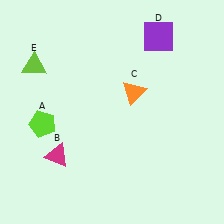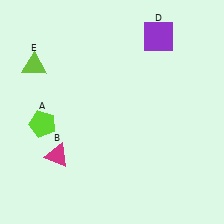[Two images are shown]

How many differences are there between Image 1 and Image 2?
There is 1 difference between the two images.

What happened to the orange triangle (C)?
The orange triangle (C) was removed in Image 2. It was in the top-right area of Image 1.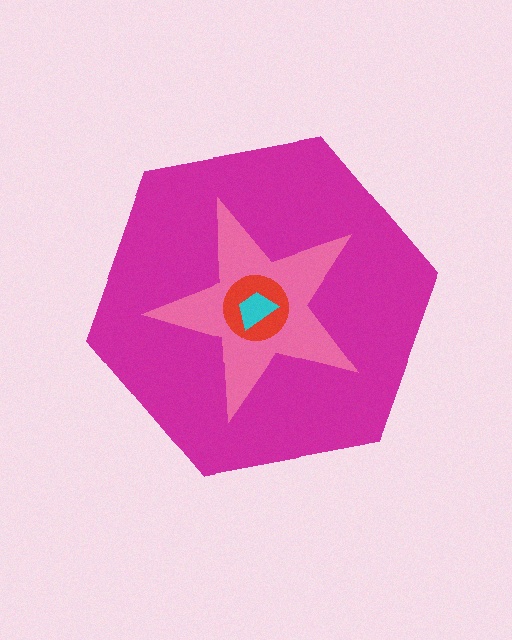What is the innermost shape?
The cyan trapezoid.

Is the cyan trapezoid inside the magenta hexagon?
Yes.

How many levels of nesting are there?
4.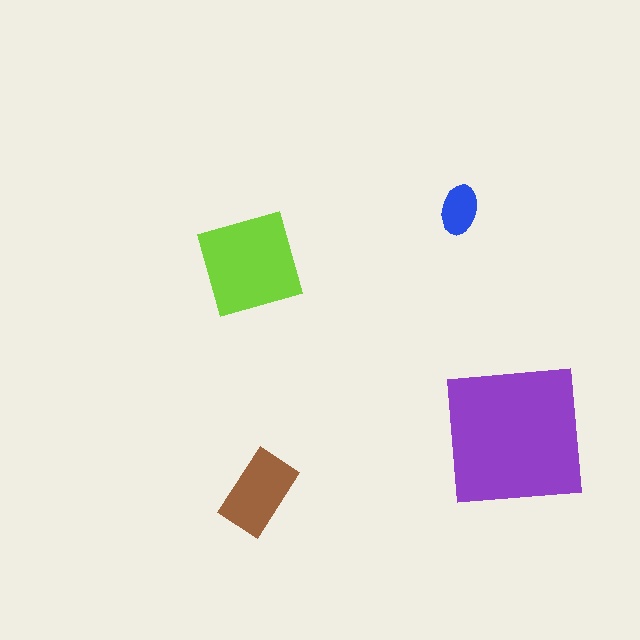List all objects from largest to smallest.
The purple square, the lime diamond, the brown rectangle, the blue ellipse.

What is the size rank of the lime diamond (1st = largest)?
2nd.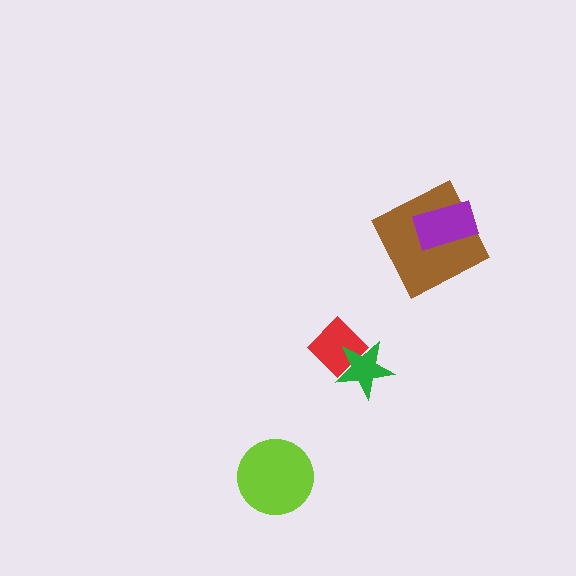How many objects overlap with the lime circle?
0 objects overlap with the lime circle.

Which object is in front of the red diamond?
The green star is in front of the red diamond.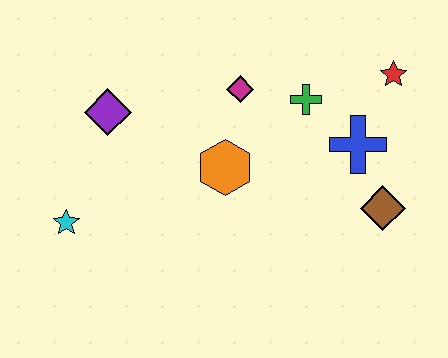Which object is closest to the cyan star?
The purple diamond is closest to the cyan star.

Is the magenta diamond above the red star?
No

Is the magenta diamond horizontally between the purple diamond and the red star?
Yes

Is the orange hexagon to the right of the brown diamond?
No